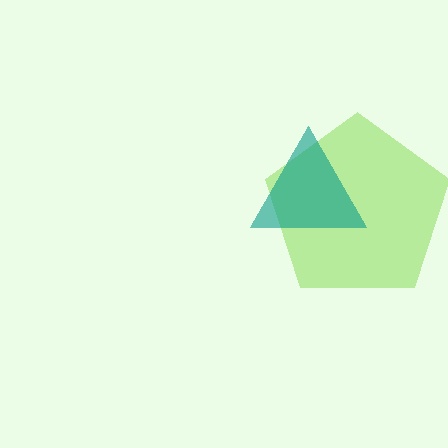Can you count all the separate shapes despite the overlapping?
Yes, there are 2 separate shapes.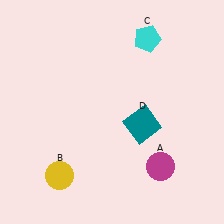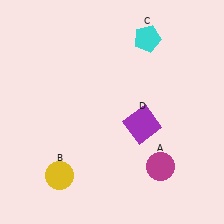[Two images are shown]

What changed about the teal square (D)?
In Image 1, D is teal. In Image 2, it changed to purple.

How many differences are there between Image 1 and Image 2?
There is 1 difference between the two images.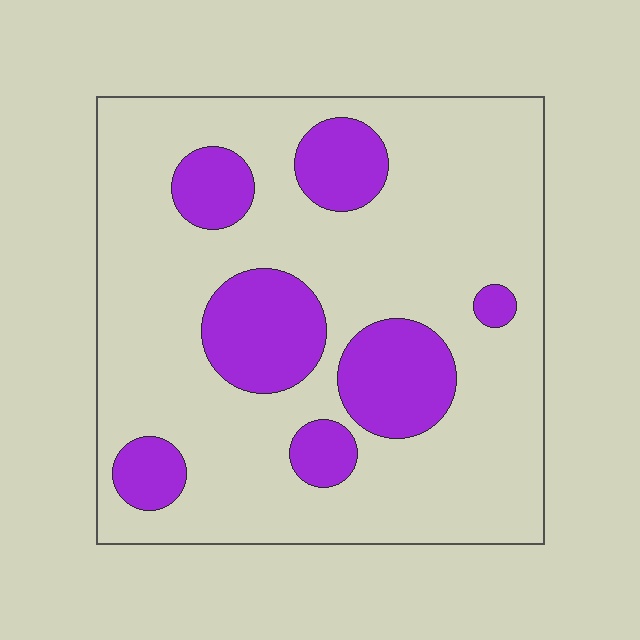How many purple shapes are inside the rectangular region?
7.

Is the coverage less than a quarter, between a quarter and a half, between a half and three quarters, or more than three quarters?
Less than a quarter.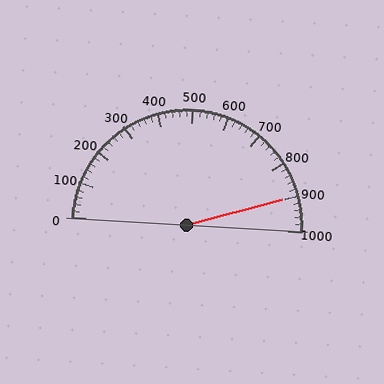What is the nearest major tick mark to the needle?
The nearest major tick mark is 900.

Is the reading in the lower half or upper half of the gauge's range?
The reading is in the upper half of the range (0 to 1000).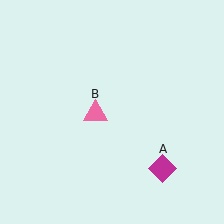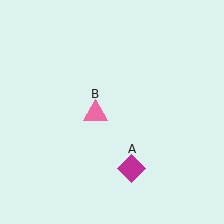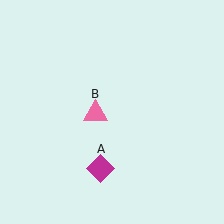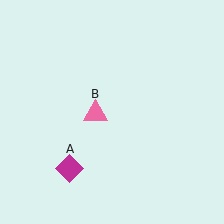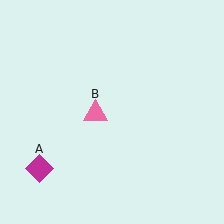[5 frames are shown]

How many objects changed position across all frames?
1 object changed position: magenta diamond (object A).